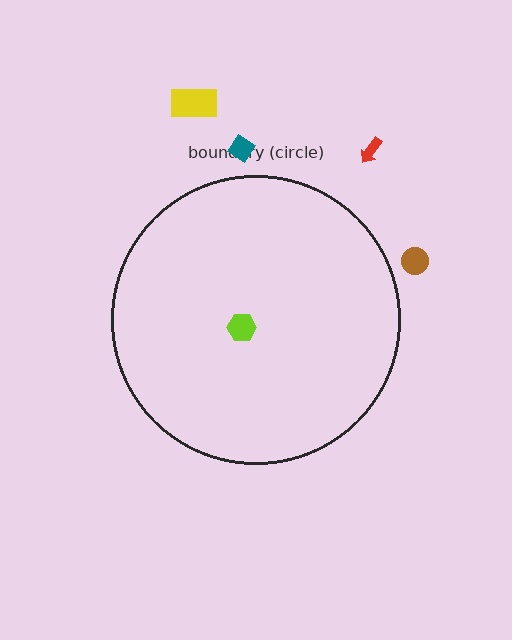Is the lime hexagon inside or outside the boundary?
Inside.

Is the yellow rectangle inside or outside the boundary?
Outside.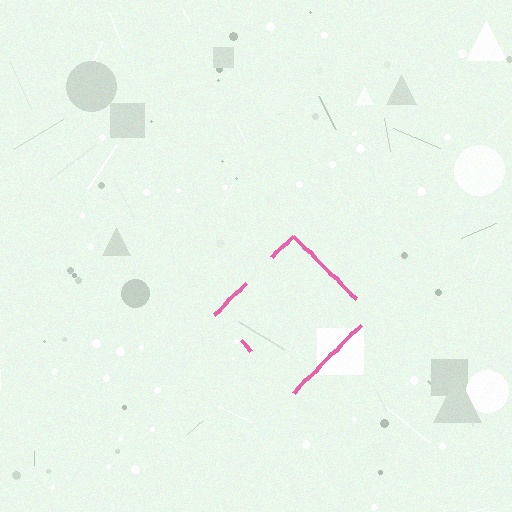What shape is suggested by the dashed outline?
The dashed outline suggests a diamond.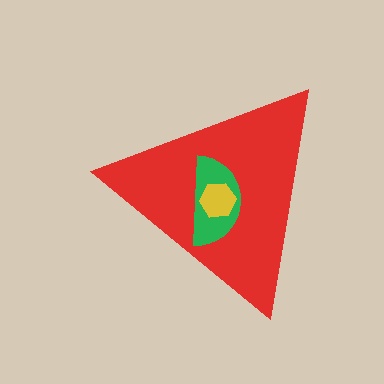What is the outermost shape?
The red triangle.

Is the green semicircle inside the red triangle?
Yes.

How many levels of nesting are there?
3.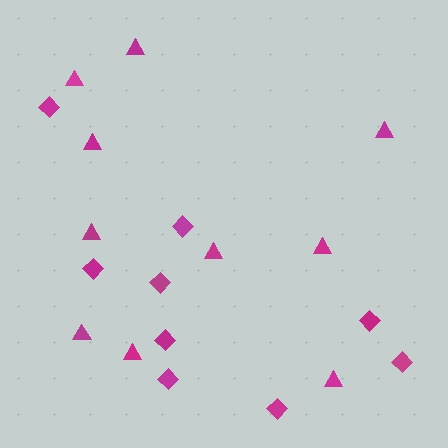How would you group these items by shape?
There are 2 groups: one group of diamonds (9) and one group of triangles (10).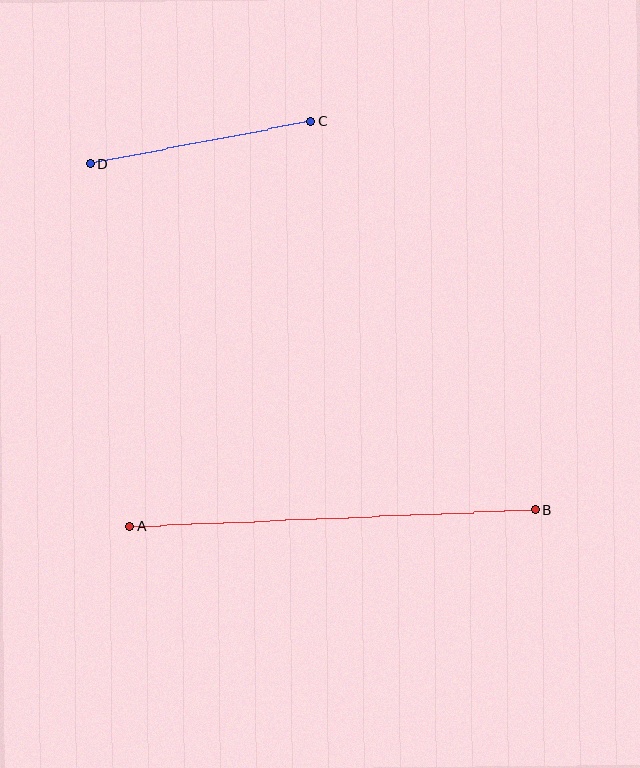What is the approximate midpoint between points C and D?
The midpoint is at approximately (200, 143) pixels.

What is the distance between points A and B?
The distance is approximately 406 pixels.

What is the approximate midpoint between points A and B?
The midpoint is at approximately (333, 518) pixels.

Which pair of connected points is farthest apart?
Points A and B are farthest apart.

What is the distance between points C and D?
The distance is approximately 225 pixels.